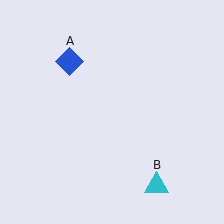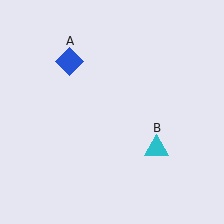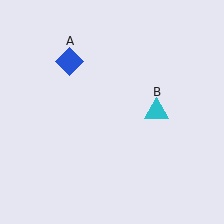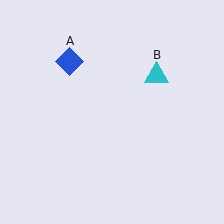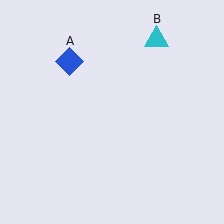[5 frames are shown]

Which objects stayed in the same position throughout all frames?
Blue diamond (object A) remained stationary.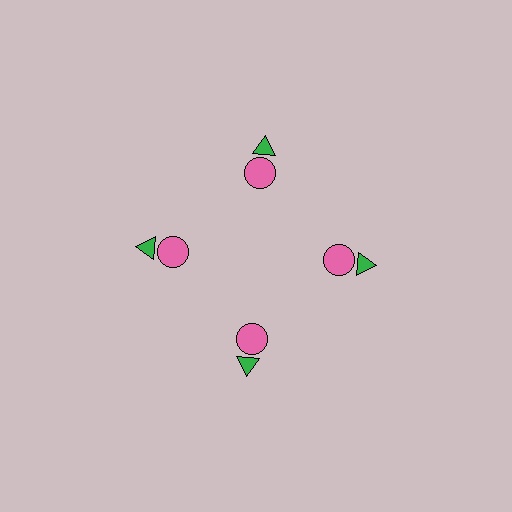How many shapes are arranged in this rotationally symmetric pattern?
There are 8 shapes, arranged in 4 groups of 2.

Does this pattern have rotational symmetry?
Yes, this pattern has 4-fold rotational symmetry. It looks the same after rotating 90 degrees around the center.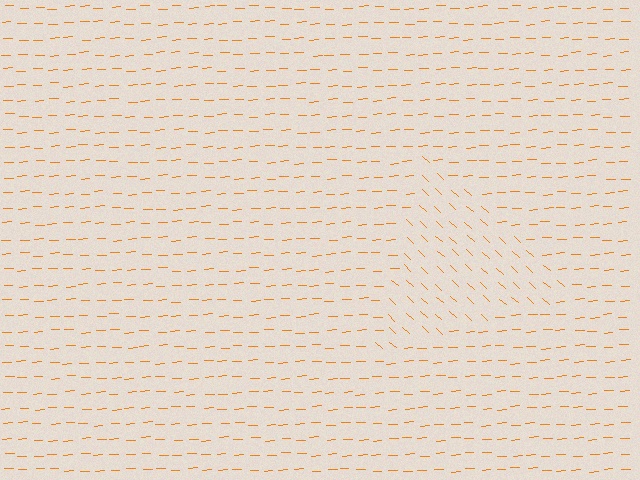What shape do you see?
I see a triangle.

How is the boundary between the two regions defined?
The boundary is defined purely by a change in line orientation (approximately 45 degrees difference). All lines are the same color and thickness.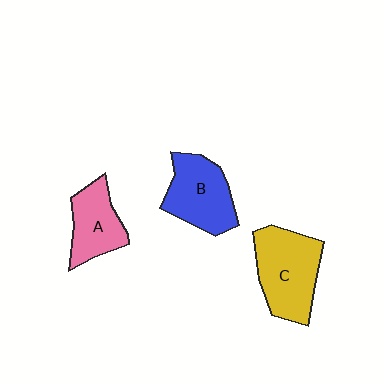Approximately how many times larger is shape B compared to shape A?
Approximately 1.3 times.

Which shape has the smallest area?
Shape A (pink).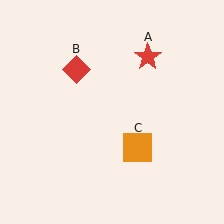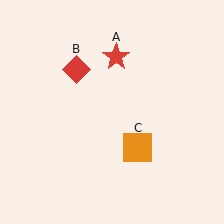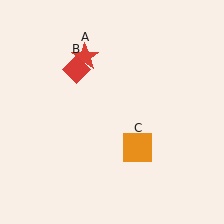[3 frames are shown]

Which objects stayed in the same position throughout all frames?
Red diamond (object B) and orange square (object C) remained stationary.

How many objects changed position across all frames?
1 object changed position: red star (object A).